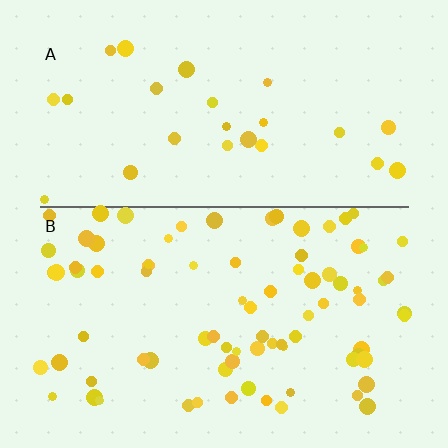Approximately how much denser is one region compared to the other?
Approximately 3.3× — region B over region A.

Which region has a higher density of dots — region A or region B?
B (the bottom).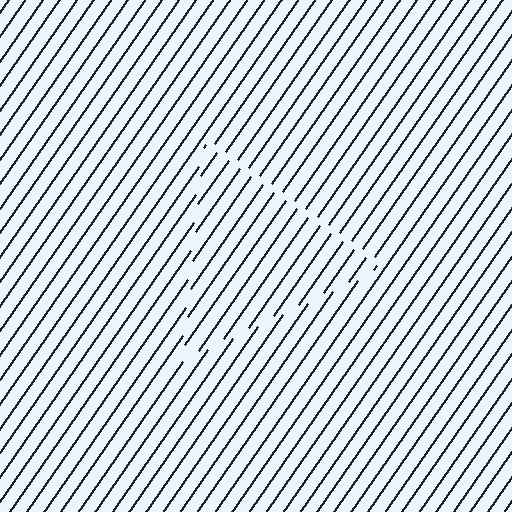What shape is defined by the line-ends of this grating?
An illusory triangle. The interior of the shape contains the same grating, shifted by half a period — the contour is defined by the phase discontinuity where line-ends from the inner and outer gratings abut.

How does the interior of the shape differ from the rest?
The interior of the shape contains the same grating, shifted by half a period — the contour is defined by the phase discontinuity where line-ends from the inner and outer gratings abut.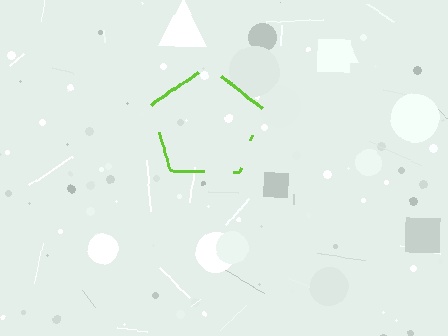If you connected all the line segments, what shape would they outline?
They would outline a pentagon.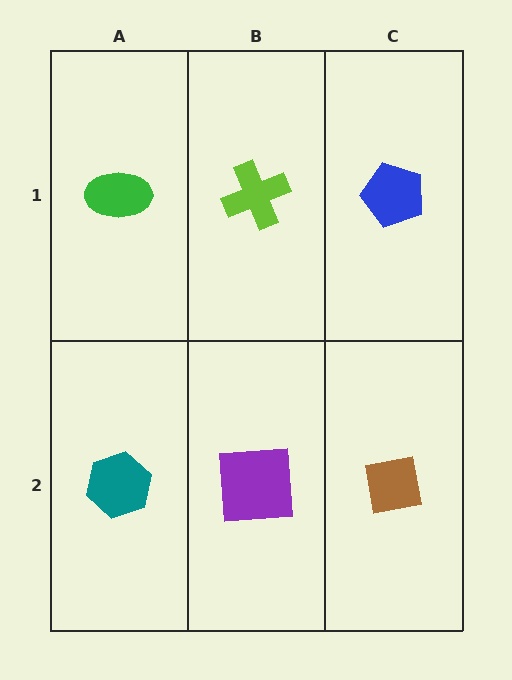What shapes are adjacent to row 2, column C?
A blue pentagon (row 1, column C), a purple square (row 2, column B).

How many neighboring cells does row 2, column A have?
2.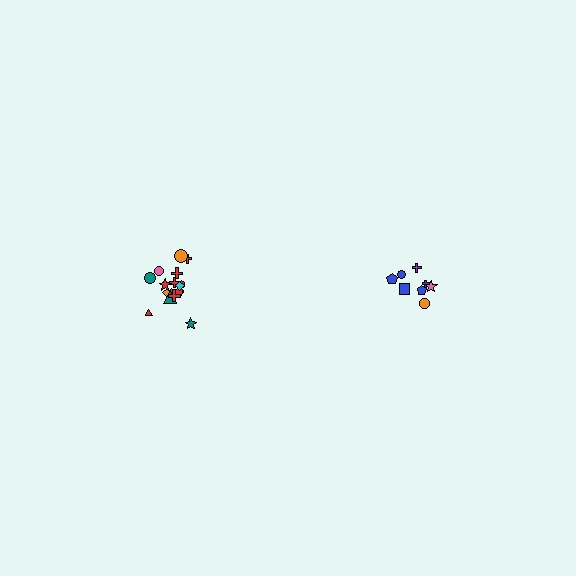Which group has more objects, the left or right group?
The left group.